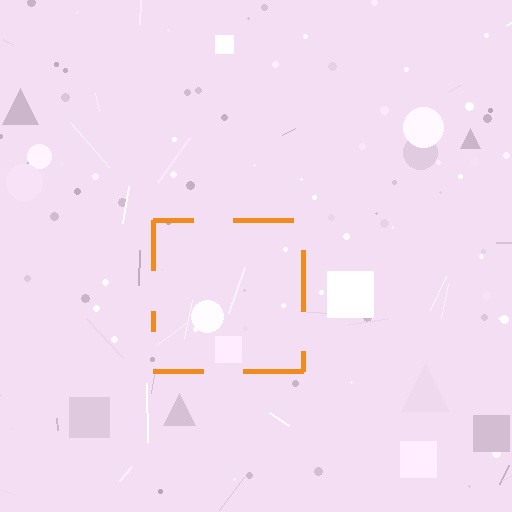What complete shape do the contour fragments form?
The contour fragments form a square.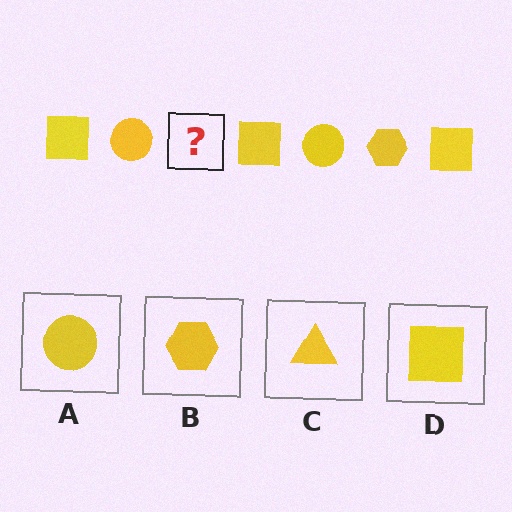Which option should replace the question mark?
Option B.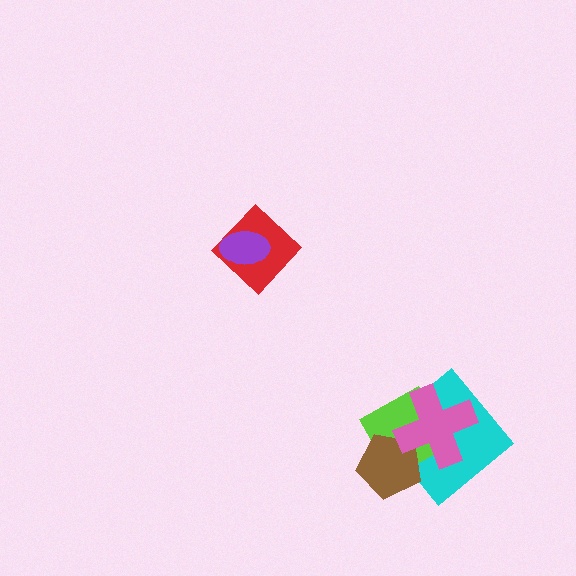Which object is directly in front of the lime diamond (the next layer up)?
The brown pentagon is directly in front of the lime diamond.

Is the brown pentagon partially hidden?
Yes, it is partially covered by another shape.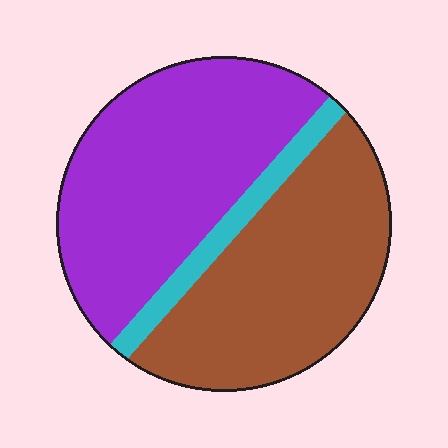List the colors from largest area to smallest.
From largest to smallest: purple, brown, cyan.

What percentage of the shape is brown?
Brown takes up between a third and a half of the shape.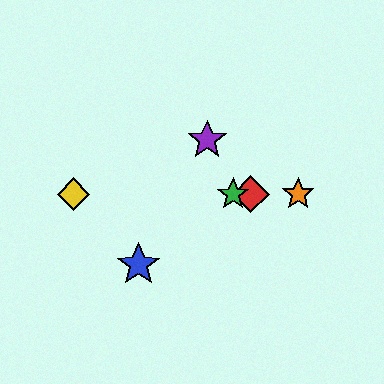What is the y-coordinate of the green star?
The green star is at y≈194.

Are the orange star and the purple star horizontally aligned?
No, the orange star is at y≈194 and the purple star is at y≈140.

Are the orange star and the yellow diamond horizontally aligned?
Yes, both are at y≈194.